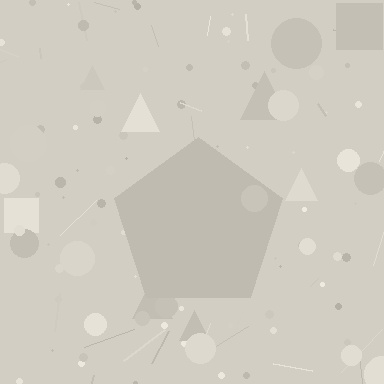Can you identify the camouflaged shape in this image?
The camouflaged shape is a pentagon.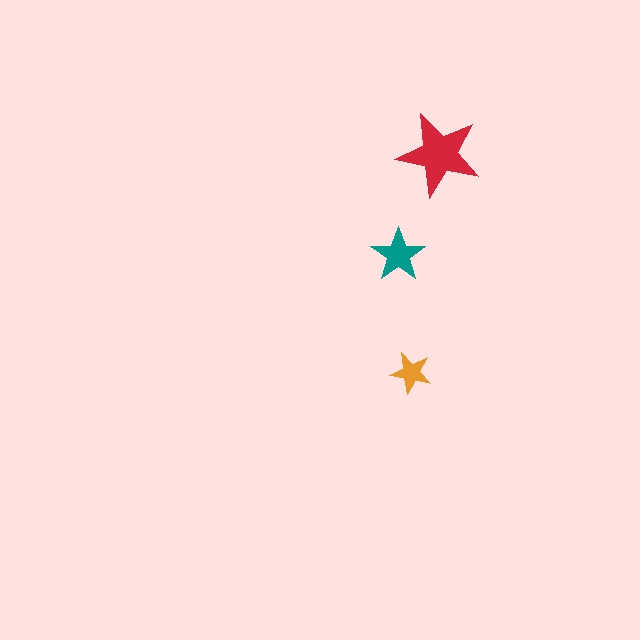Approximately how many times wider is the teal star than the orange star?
About 1.5 times wider.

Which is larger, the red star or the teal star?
The red one.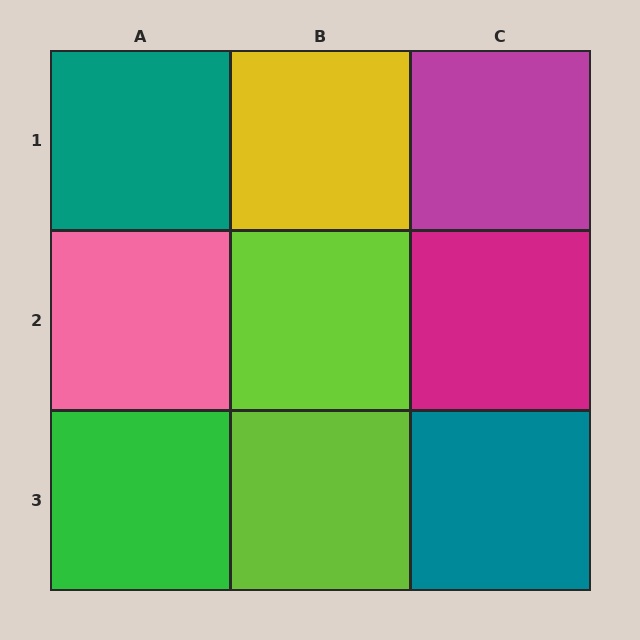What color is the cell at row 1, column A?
Teal.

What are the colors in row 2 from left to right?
Pink, lime, magenta.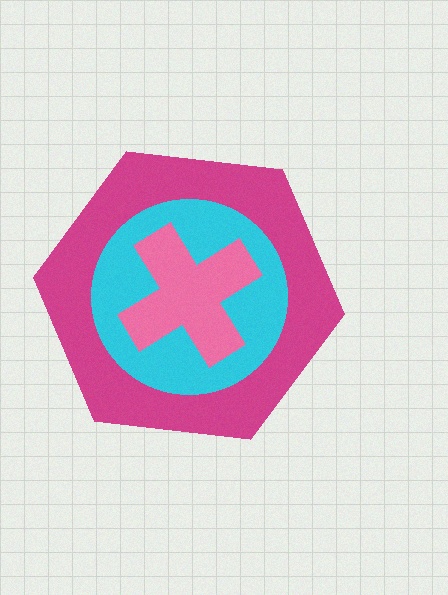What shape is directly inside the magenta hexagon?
The cyan circle.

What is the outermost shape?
The magenta hexagon.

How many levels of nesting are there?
3.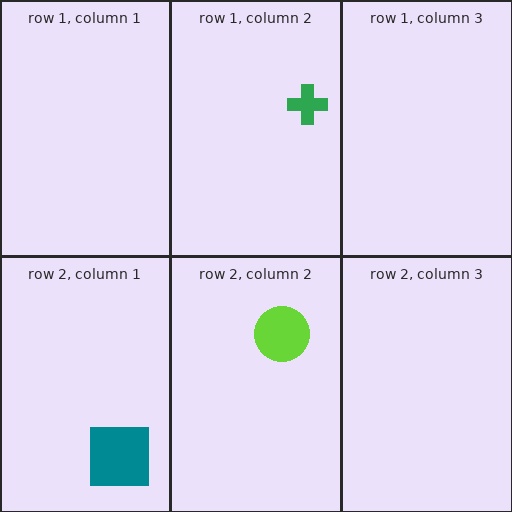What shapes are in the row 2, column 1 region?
The teal square.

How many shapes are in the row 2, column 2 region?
1.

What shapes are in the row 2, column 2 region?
The lime circle.